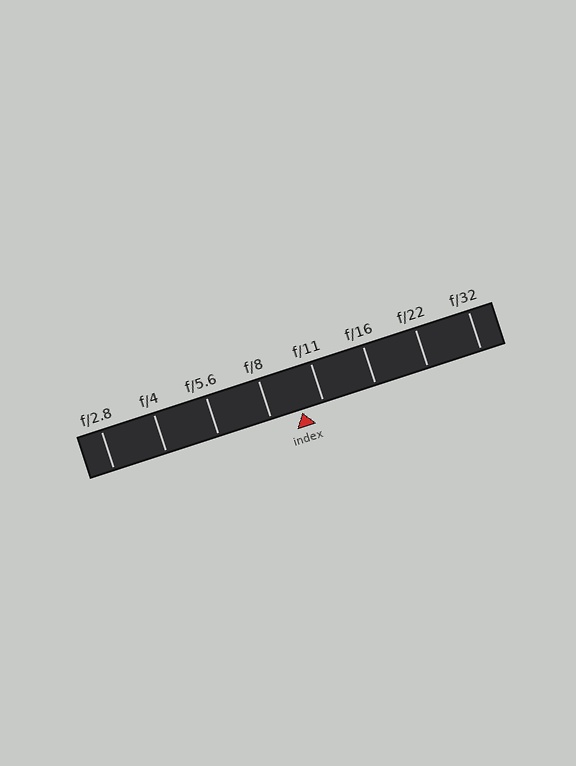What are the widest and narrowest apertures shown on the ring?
The widest aperture shown is f/2.8 and the narrowest is f/32.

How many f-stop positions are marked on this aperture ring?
There are 8 f-stop positions marked.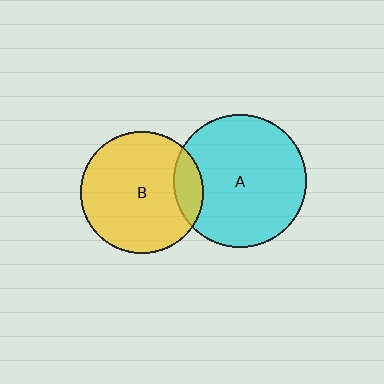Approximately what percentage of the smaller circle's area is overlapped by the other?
Approximately 15%.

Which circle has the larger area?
Circle A (cyan).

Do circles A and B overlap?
Yes.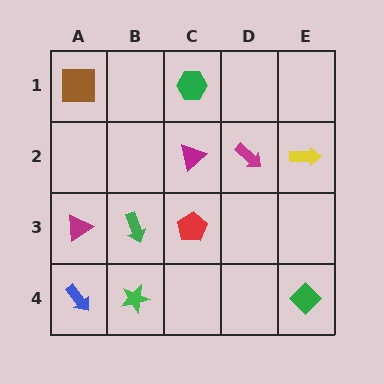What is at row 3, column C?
A red pentagon.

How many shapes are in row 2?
3 shapes.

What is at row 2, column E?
A yellow arrow.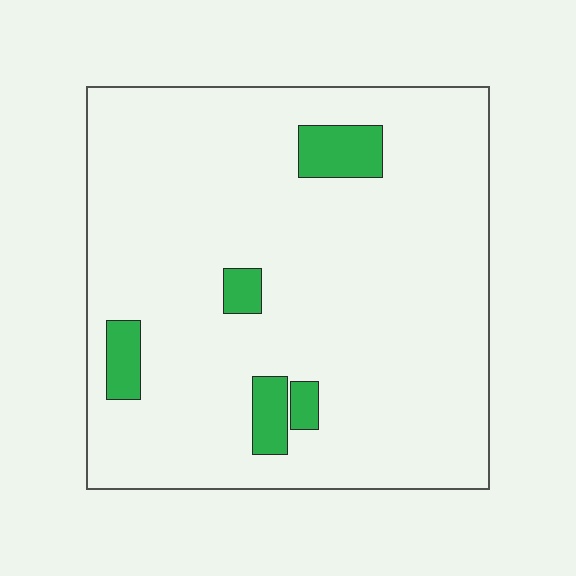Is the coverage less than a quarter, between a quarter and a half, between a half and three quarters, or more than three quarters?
Less than a quarter.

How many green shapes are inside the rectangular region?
5.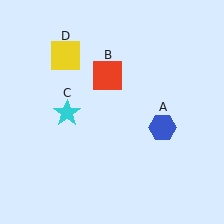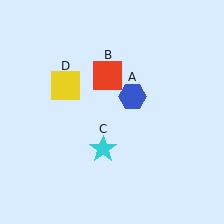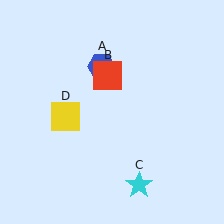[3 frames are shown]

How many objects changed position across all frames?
3 objects changed position: blue hexagon (object A), cyan star (object C), yellow square (object D).